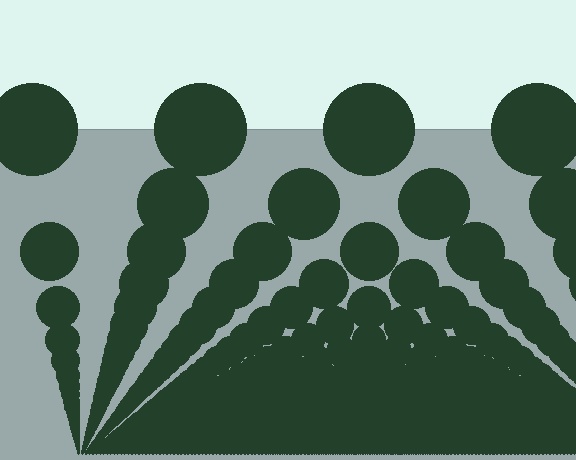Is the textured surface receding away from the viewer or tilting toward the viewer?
The surface appears to tilt toward the viewer. Texture elements get larger and sparser toward the top.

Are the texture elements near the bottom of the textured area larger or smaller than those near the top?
Smaller. The gradient is inverted — elements near the bottom are smaller and denser.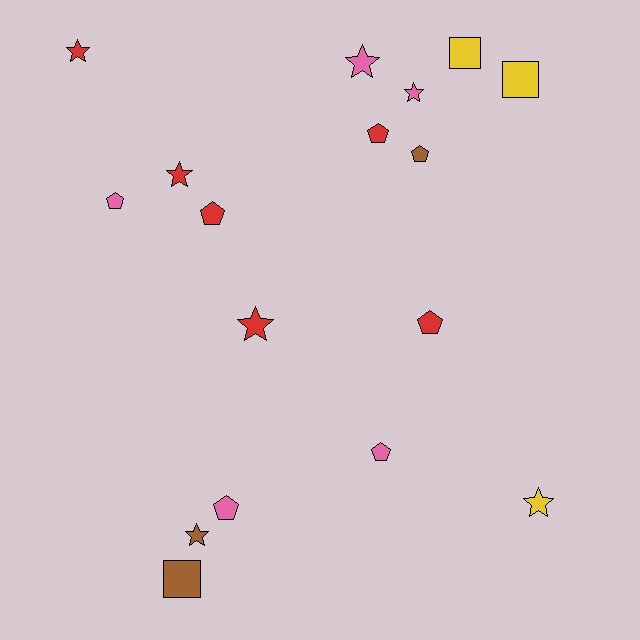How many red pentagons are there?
There are 3 red pentagons.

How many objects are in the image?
There are 17 objects.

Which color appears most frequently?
Red, with 6 objects.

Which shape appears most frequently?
Star, with 7 objects.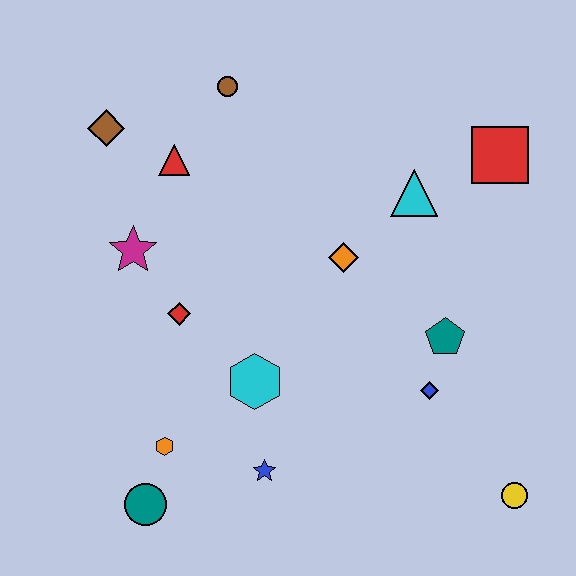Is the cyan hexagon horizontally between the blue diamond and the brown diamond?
Yes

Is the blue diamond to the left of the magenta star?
No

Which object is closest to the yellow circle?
The blue diamond is closest to the yellow circle.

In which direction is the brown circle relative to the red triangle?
The brown circle is above the red triangle.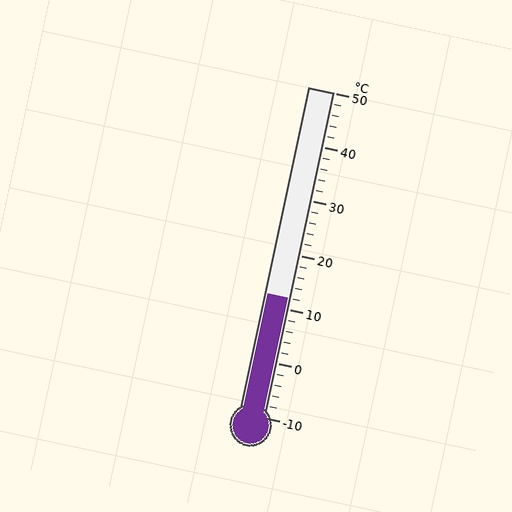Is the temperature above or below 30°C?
The temperature is below 30°C.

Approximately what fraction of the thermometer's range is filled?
The thermometer is filled to approximately 35% of its range.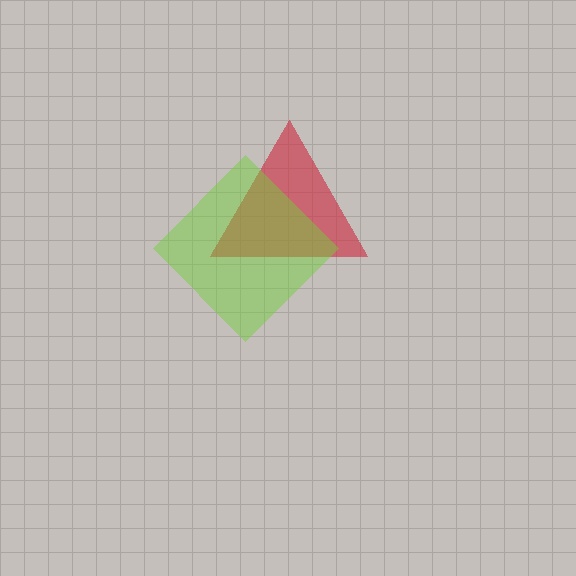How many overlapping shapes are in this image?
There are 2 overlapping shapes in the image.